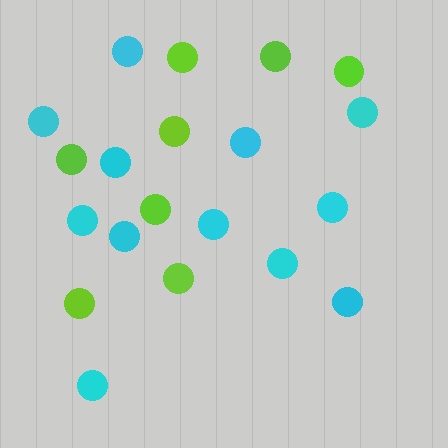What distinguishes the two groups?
There are 2 groups: one group of lime circles (8) and one group of cyan circles (12).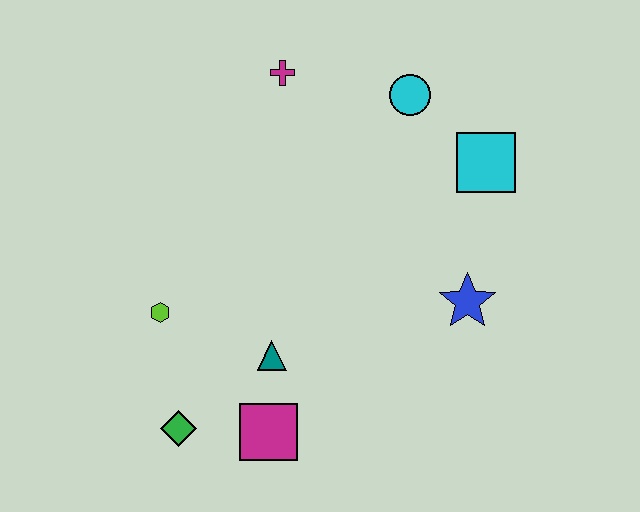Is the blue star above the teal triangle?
Yes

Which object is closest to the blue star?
The cyan square is closest to the blue star.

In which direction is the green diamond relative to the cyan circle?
The green diamond is below the cyan circle.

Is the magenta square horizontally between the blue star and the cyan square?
No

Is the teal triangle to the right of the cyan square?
No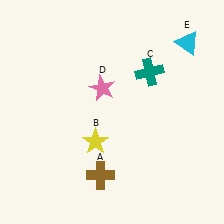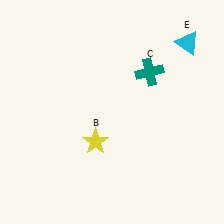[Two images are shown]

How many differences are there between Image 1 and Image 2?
There are 2 differences between the two images.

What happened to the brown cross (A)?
The brown cross (A) was removed in Image 2. It was in the bottom-left area of Image 1.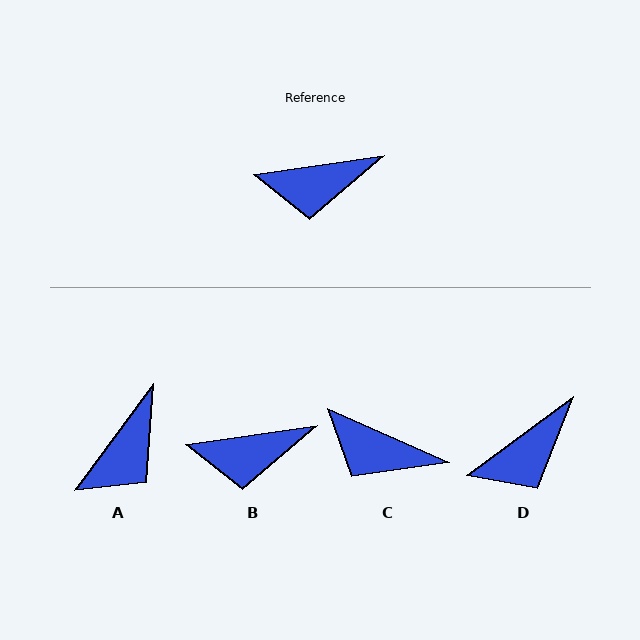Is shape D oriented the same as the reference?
No, it is off by about 28 degrees.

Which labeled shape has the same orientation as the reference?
B.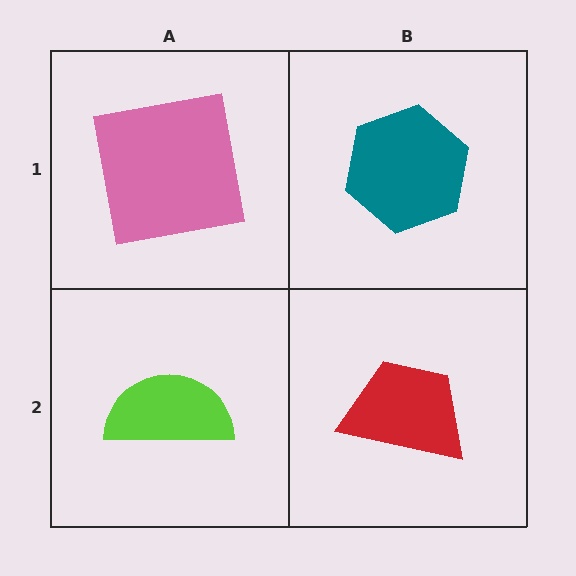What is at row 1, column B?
A teal hexagon.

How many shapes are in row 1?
2 shapes.